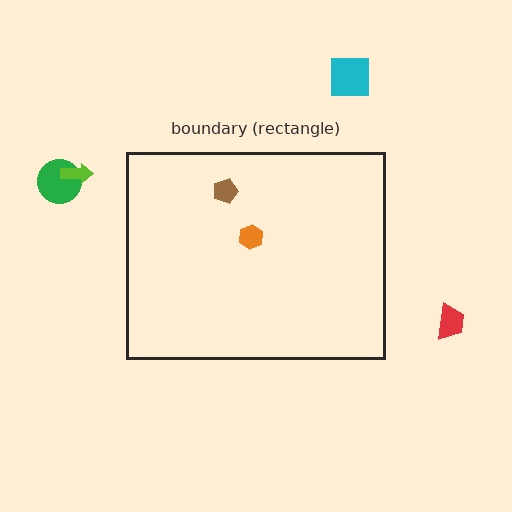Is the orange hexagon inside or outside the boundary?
Inside.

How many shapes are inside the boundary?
2 inside, 4 outside.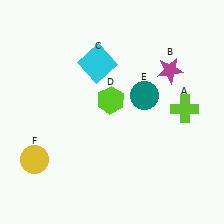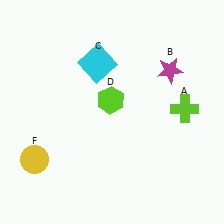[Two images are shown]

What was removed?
The teal circle (E) was removed in Image 2.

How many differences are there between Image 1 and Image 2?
There is 1 difference between the two images.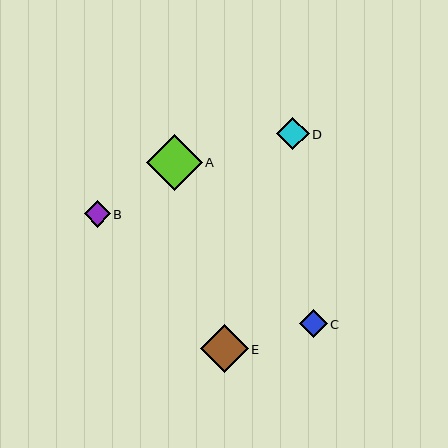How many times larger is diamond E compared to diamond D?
Diamond E is approximately 1.5 times the size of diamond D.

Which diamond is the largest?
Diamond A is the largest with a size of approximately 56 pixels.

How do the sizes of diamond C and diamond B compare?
Diamond C and diamond B are approximately the same size.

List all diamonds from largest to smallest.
From largest to smallest: A, E, D, C, B.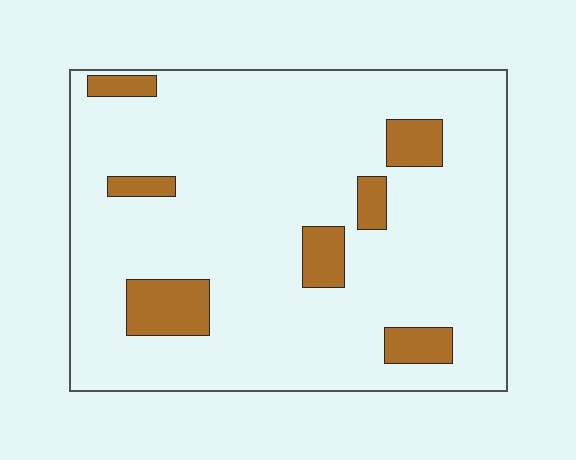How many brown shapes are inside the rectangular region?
7.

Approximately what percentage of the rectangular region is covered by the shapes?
Approximately 10%.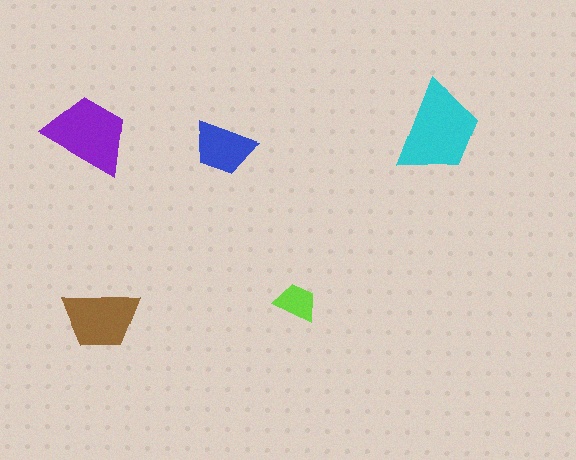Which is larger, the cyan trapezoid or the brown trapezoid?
The cyan one.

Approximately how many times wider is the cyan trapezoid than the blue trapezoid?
About 1.5 times wider.